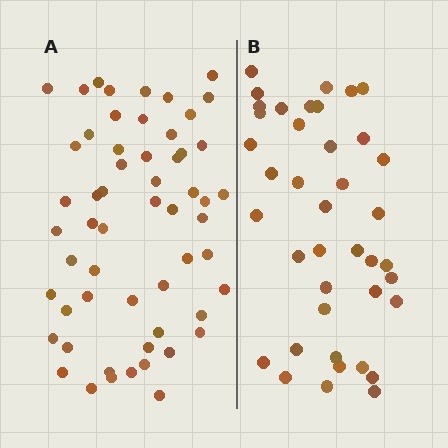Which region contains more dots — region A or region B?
Region A (the left region) has more dots.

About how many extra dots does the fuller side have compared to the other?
Region A has approximately 15 more dots than region B.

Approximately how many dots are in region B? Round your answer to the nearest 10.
About 40 dots.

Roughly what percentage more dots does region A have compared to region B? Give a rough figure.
About 40% more.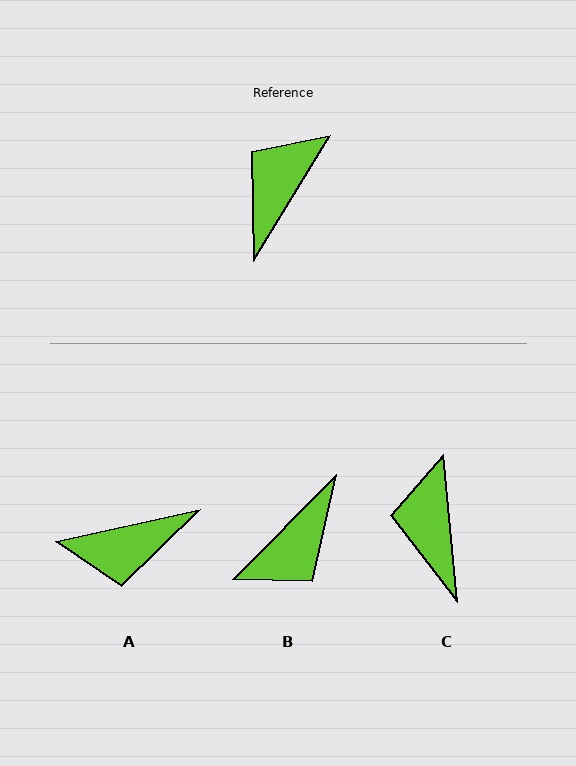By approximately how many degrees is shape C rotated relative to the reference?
Approximately 37 degrees counter-clockwise.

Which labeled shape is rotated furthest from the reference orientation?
B, about 167 degrees away.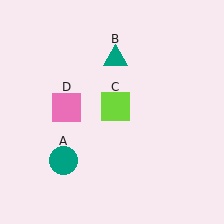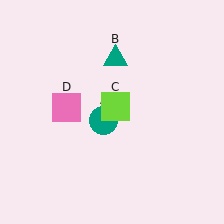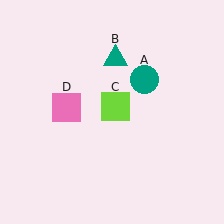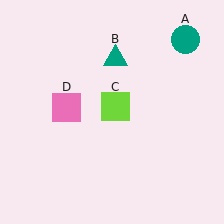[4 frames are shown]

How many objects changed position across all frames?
1 object changed position: teal circle (object A).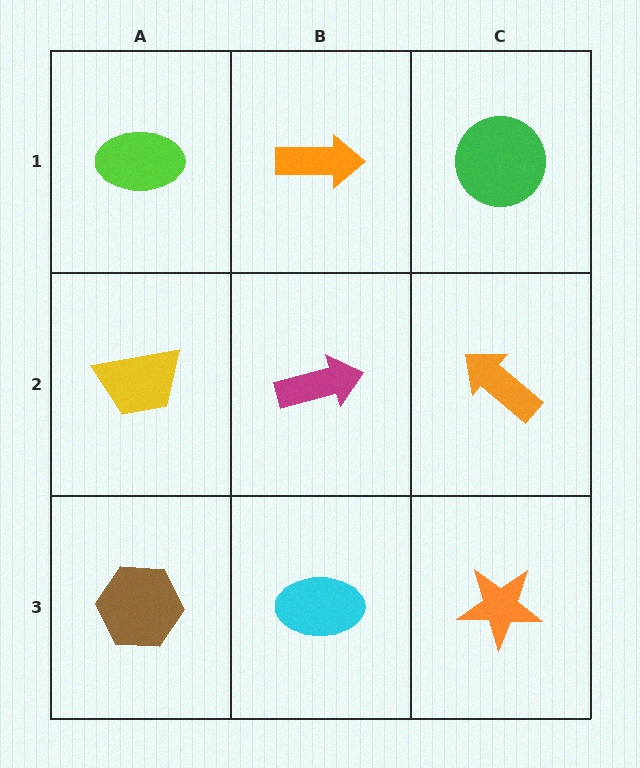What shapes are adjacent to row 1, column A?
A yellow trapezoid (row 2, column A), an orange arrow (row 1, column B).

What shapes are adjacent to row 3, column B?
A magenta arrow (row 2, column B), a brown hexagon (row 3, column A), an orange star (row 3, column C).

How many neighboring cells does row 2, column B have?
4.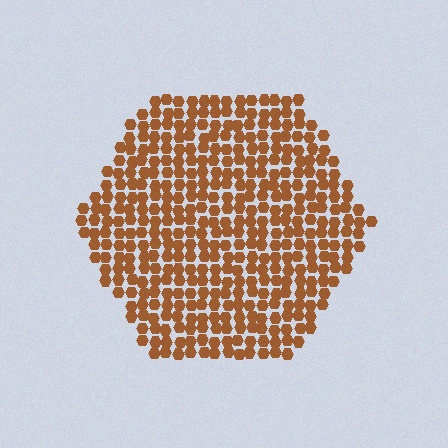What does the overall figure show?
The overall figure shows a hexagon.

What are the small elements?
The small elements are hexagons.